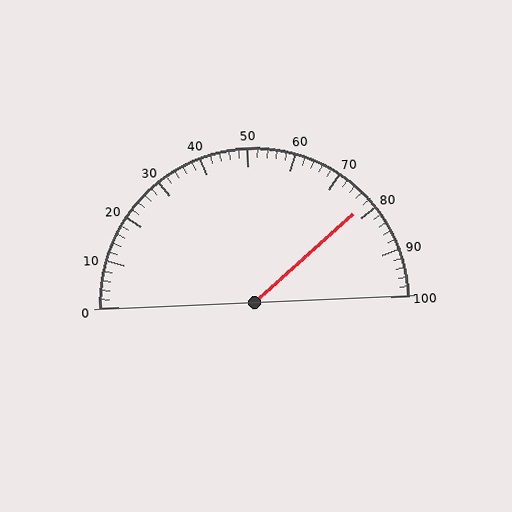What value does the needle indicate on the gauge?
The needle indicates approximately 78.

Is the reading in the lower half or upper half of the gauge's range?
The reading is in the upper half of the range (0 to 100).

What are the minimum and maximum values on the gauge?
The gauge ranges from 0 to 100.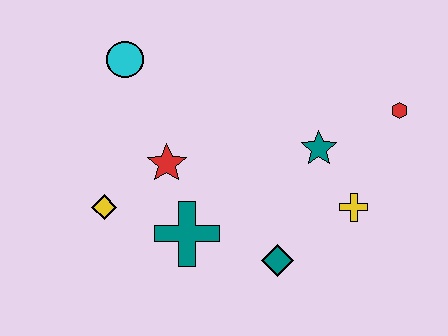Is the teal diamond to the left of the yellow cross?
Yes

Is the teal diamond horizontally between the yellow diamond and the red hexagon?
Yes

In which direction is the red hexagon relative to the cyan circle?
The red hexagon is to the right of the cyan circle.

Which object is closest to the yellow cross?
The teal star is closest to the yellow cross.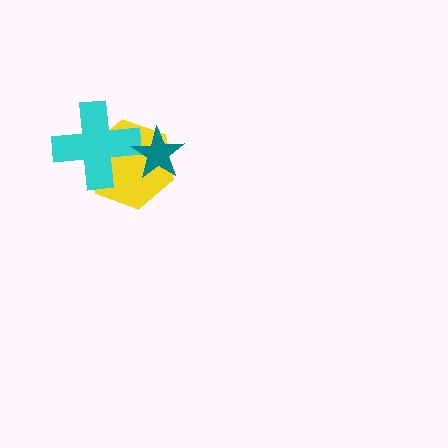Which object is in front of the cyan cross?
The teal star is in front of the cyan cross.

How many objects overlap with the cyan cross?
2 objects overlap with the cyan cross.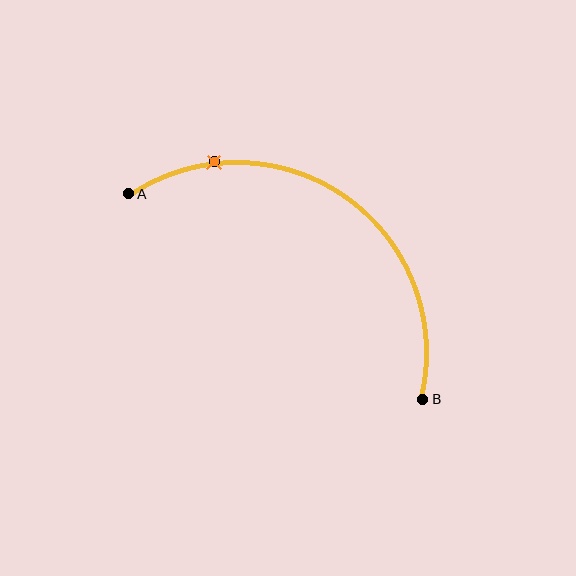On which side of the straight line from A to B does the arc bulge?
The arc bulges above and to the right of the straight line connecting A and B.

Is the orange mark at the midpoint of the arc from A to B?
No. The orange mark lies on the arc but is closer to endpoint A. The arc midpoint would be at the point on the curve equidistant along the arc from both A and B.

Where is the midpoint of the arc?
The arc midpoint is the point on the curve farthest from the straight line joining A and B. It sits above and to the right of that line.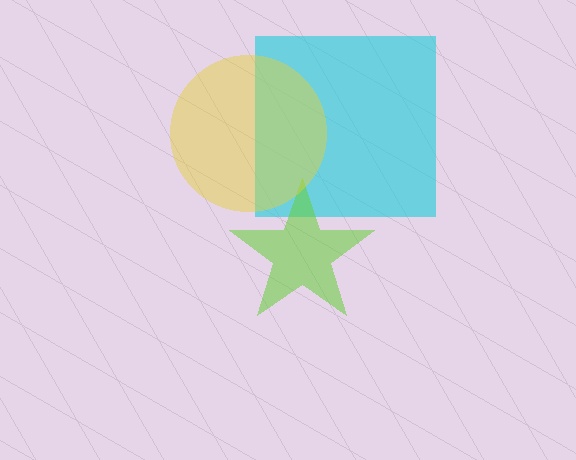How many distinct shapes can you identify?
There are 3 distinct shapes: a cyan square, a lime star, a yellow circle.